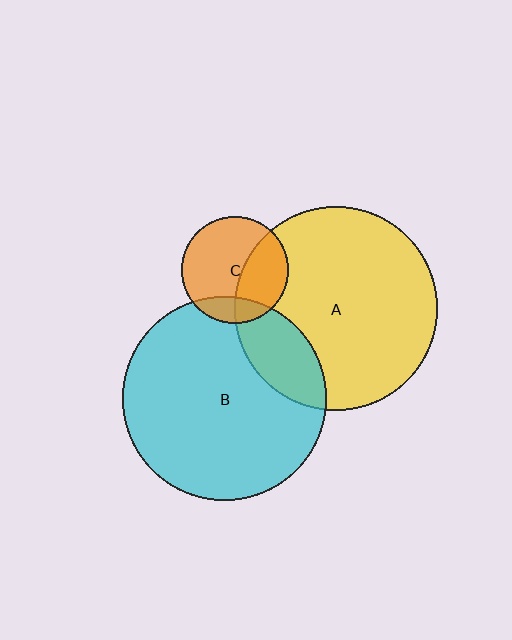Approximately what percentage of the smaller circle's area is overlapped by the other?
Approximately 35%.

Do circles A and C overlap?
Yes.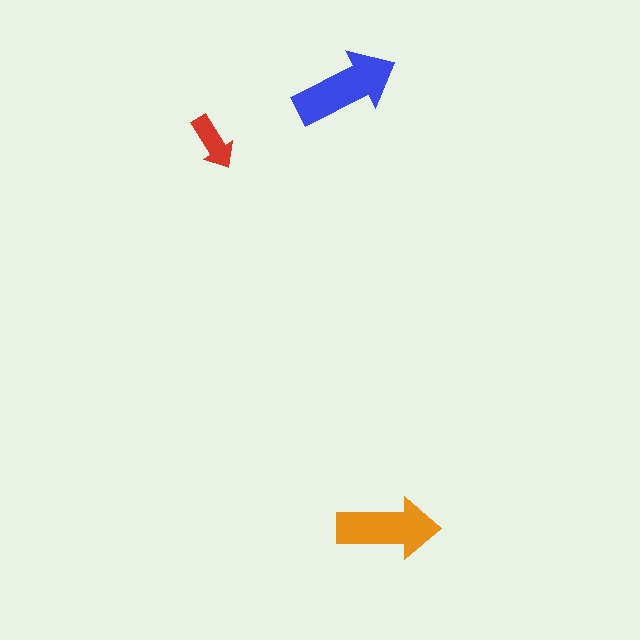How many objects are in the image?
There are 3 objects in the image.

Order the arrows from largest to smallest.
the blue one, the orange one, the red one.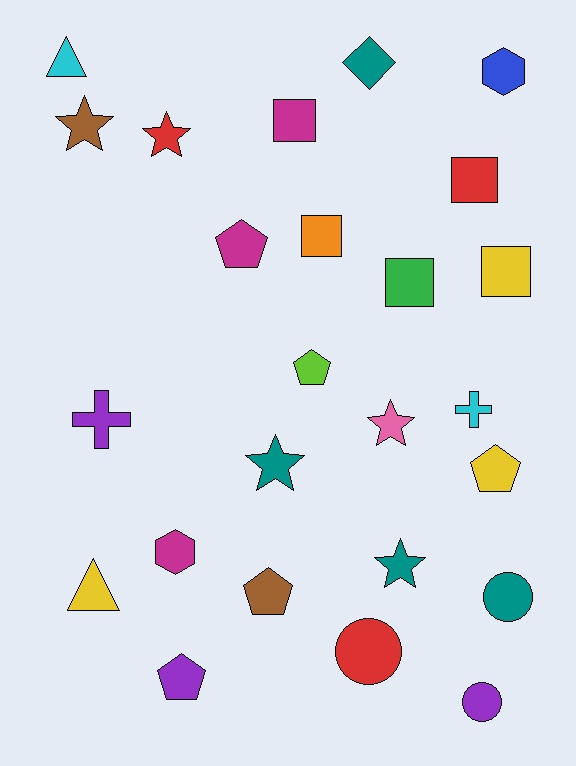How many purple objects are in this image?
There are 3 purple objects.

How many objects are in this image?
There are 25 objects.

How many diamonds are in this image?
There is 1 diamond.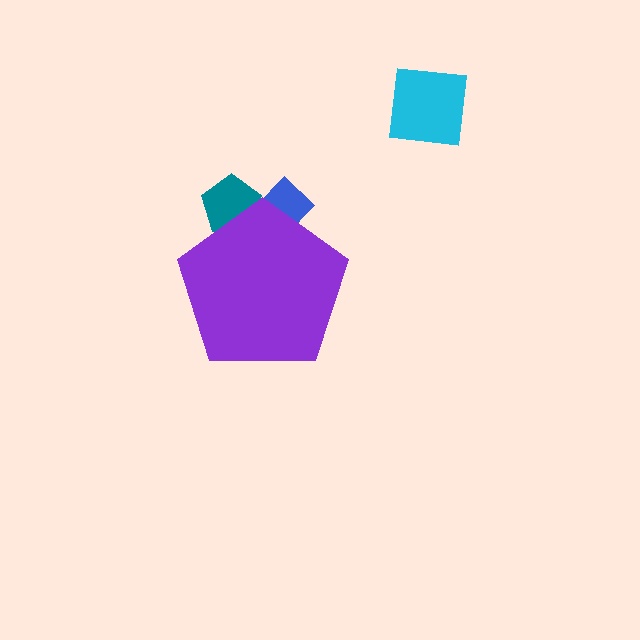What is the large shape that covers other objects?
A purple pentagon.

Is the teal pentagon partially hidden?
Yes, the teal pentagon is partially hidden behind the purple pentagon.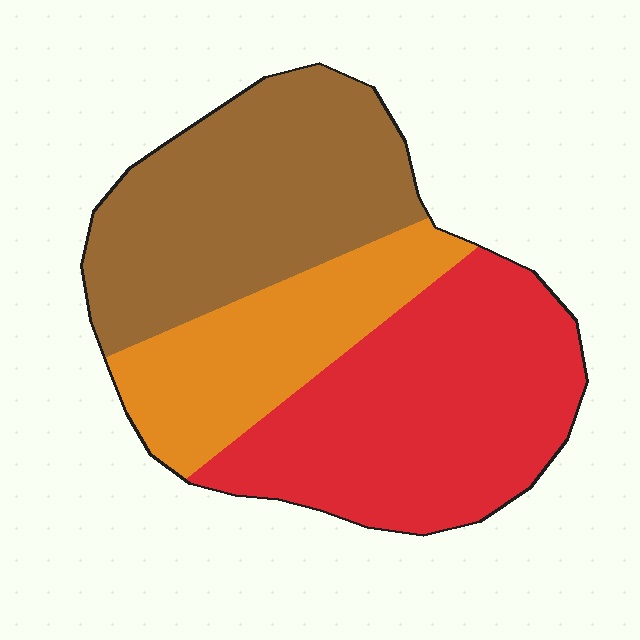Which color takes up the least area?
Orange, at roughly 25%.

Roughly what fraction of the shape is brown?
Brown takes up about three eighths (3/8) of the shape.